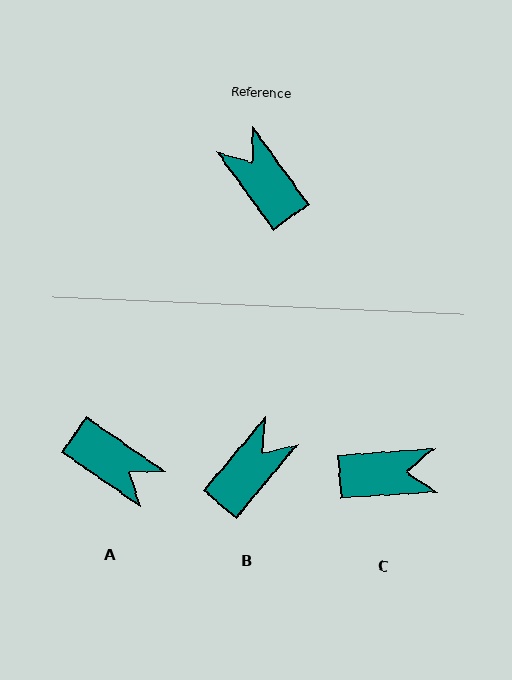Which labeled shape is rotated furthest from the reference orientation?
A, about 161 degrees away.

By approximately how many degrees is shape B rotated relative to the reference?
Approximately 76 degrees clockwise.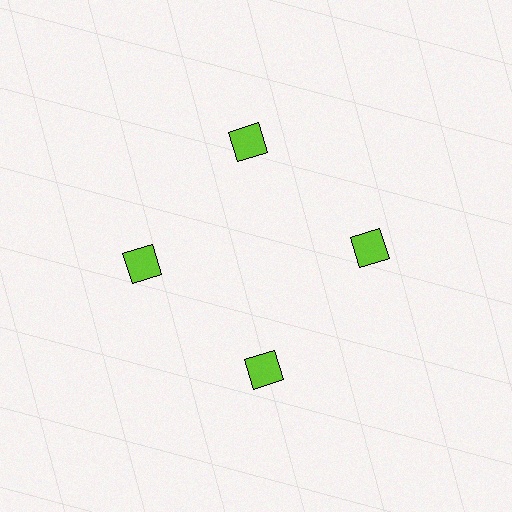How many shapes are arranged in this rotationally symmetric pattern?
There are 4 shapes, arranged in 4 groups of 1.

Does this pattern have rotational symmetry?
Yes, this pattern has 4-fold rotational symmetry. It looks the same after rotating 90 degrees around the center.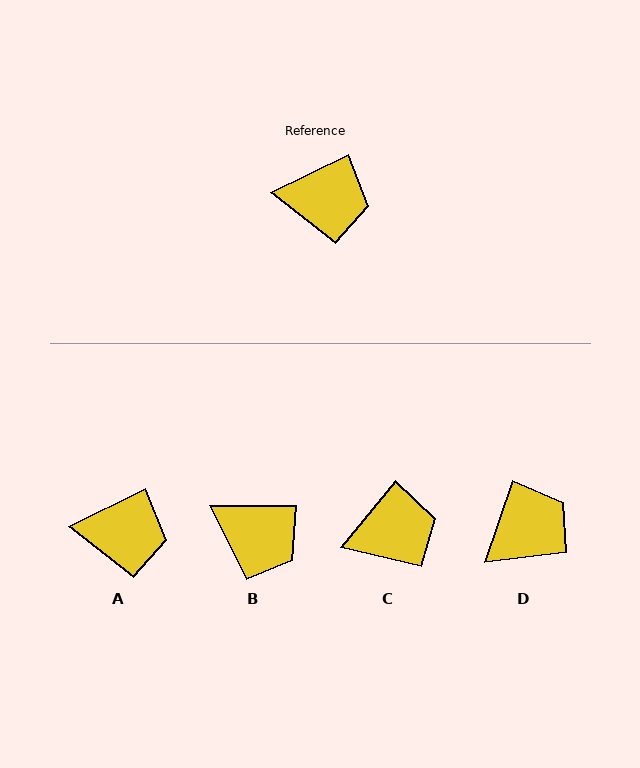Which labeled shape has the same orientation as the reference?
A.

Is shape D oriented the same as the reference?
No, it is off by about 45 degrees.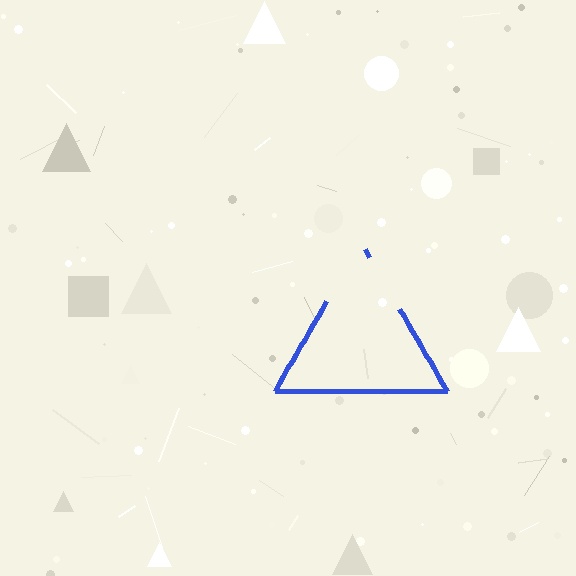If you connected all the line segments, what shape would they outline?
They would outline a triangle.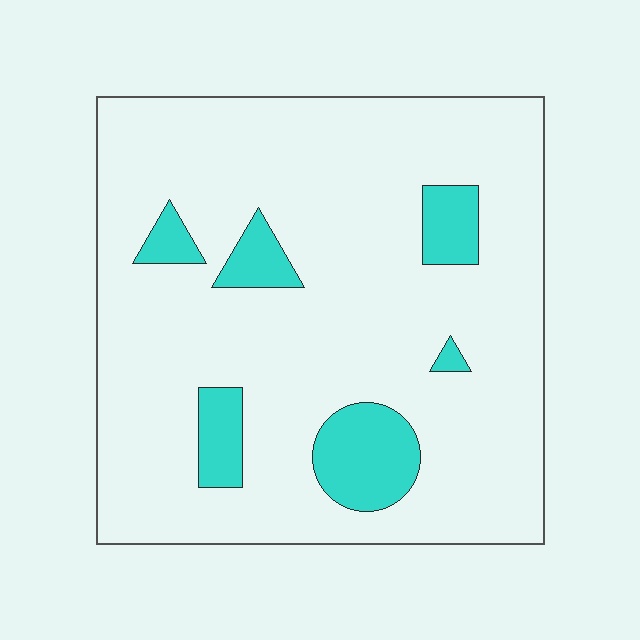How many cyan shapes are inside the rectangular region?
6.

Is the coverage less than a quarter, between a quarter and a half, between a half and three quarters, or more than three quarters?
Less than a quarter.